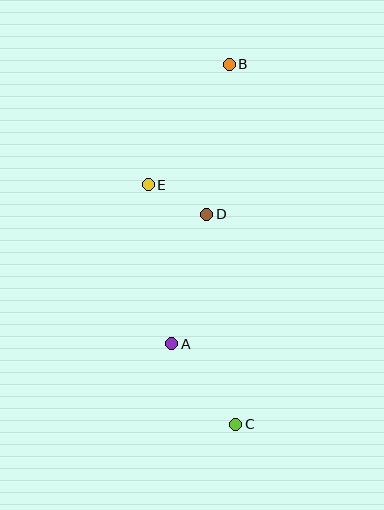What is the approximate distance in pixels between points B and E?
The distance between B and E is approximately 145 pixels.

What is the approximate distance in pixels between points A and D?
The distance between A and D is approximately 134 pixels.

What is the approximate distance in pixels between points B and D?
The distance between B and D is approximately 151 pixels.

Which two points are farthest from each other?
Points B and C are farthest from each other.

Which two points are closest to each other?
Points D and E are closest to each other.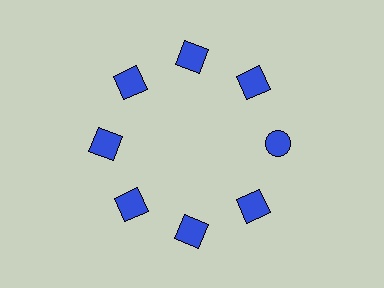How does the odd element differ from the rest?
It has a different shape: circle instead of square.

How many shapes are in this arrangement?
There are 8 shapes arranged in a ring pattern.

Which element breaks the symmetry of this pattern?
The blue circle at roughly the 3 o'clock position breaks the symmetry. All other shapes are blue squares.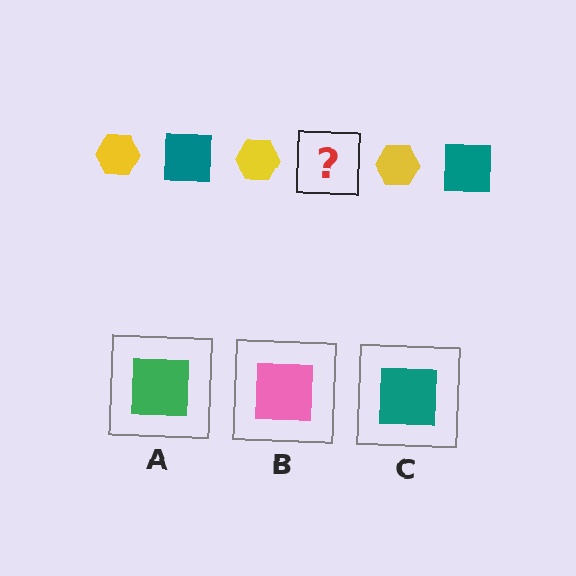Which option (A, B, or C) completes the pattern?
C.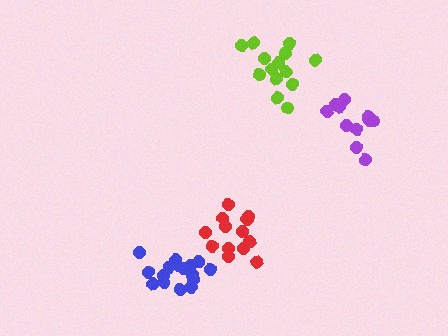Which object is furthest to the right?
The purple cluster is rightmost.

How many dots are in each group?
Group 1: 13 dots, Group 2: 16 dots, Group 3: 15 dots, Group 4: 13 dots (57 total).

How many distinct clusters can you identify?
There are 4 distinct clusters.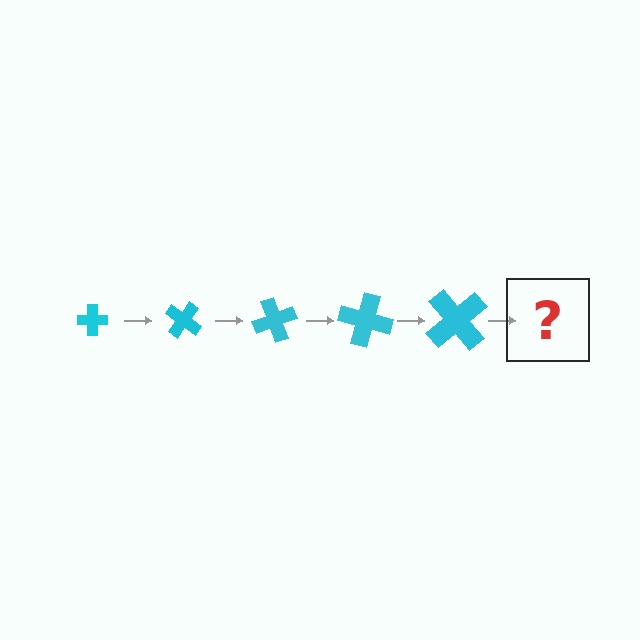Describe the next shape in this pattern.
It should be a cross, larger than the previous one and rotated 175 degrees from the start.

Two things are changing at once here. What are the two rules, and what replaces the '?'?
The two rules are that the cross grows larger each step and it rotates 35 degrees each step. The '?' should be a cross, larger than the previous one and rotated 175 degrees from the start.